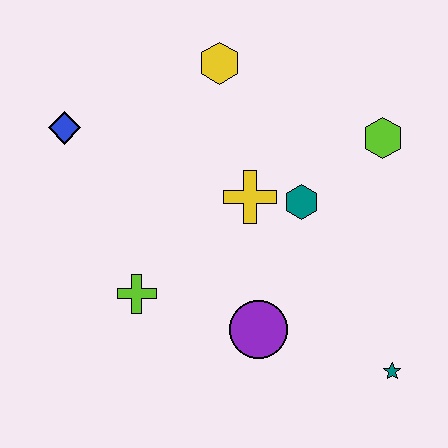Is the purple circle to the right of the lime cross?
Yes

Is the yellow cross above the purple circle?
Yes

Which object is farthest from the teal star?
The blue diamond is farthest from the teal star.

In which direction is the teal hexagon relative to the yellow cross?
The teal hexagon is to the right of the yellow cross.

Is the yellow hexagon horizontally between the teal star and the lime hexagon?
No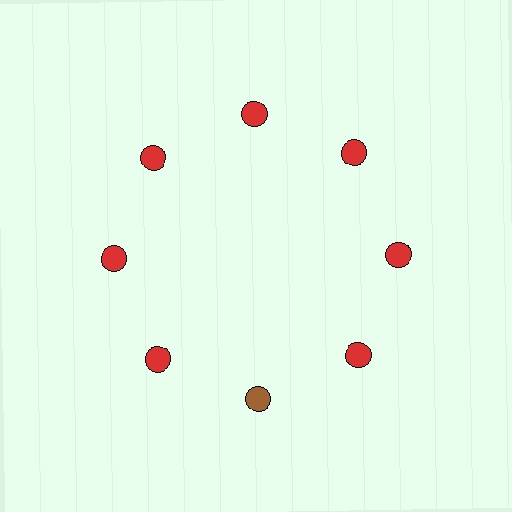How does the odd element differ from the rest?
It has a different color: brown instead of red.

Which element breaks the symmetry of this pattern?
The brown circle at roughly the 6 o'clock position breaks the symmetry. All other shapes are red circles.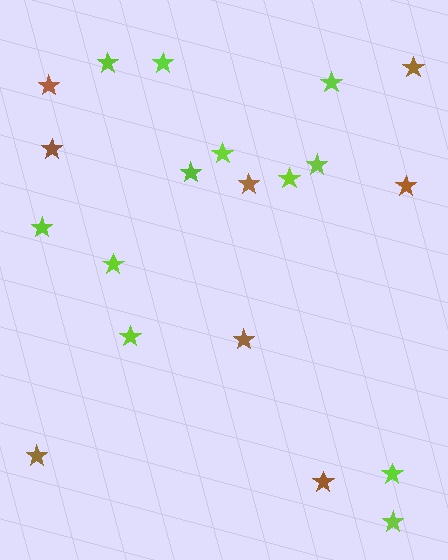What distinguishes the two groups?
There are 2 groups: one group of lime stars (12) and one group of brown stars (8).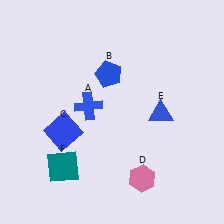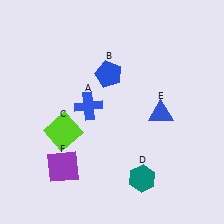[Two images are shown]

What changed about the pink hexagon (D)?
In Image 1, D is pink. In Image 2, it changed to teal.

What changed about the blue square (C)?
In Image 1, C is blue. In Image 2, it changed to lime.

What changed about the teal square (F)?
In Image 1, F is teal. In Image 2, it changed to purple.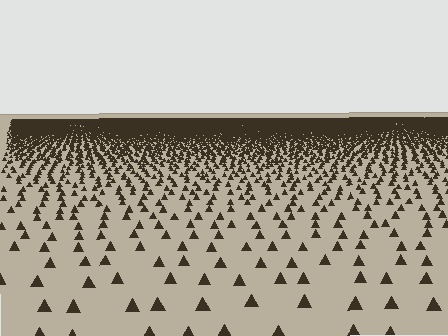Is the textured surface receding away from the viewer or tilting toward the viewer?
The surface is receding away from the viewer. Texture elements get smaller and denser toward the top.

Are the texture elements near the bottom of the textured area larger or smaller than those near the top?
Larger. Near the bottom, elements are closer to the viewer and appear at a bigger on-screen size.